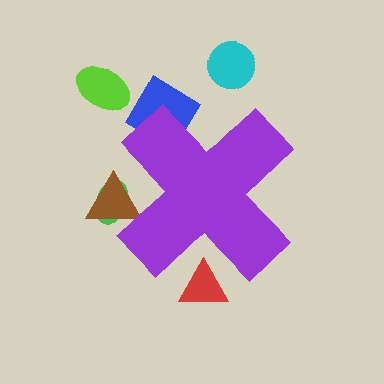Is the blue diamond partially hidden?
Yes, the blue diamond is partially hidden behind the purple cross.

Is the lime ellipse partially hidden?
No, the lime ellipse is fully visible.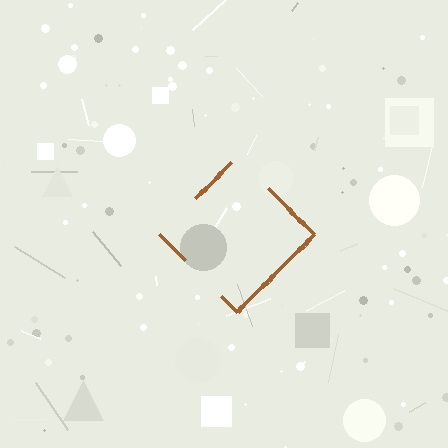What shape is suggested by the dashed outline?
The dashed outline suggests a diamond.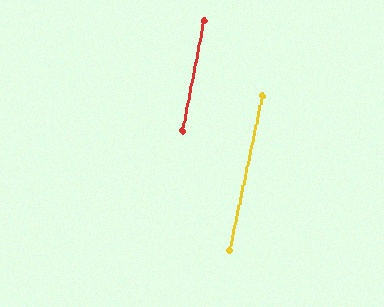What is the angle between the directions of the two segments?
Approximately 1 degree.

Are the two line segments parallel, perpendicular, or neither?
Parallel — their directions differ by only 1.0°.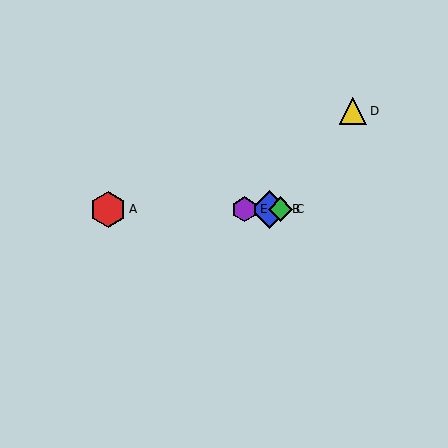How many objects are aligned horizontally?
4 objects (A, B, C, E) are aligned horizontally.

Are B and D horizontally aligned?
No, B is at y≈209 and D is at y≈111.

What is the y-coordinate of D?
Object D is at y≈111.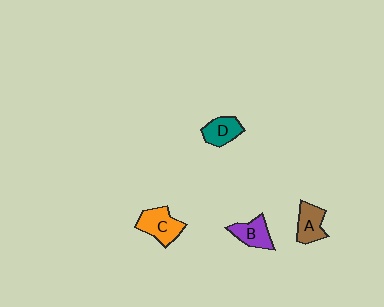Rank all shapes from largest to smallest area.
From largest to smallest: C (orange), A (brown), B (purple), D (teal).